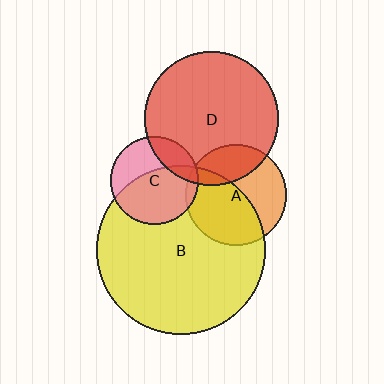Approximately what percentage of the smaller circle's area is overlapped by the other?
Approximately 50%.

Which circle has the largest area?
Circle B (yellow).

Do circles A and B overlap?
Yes.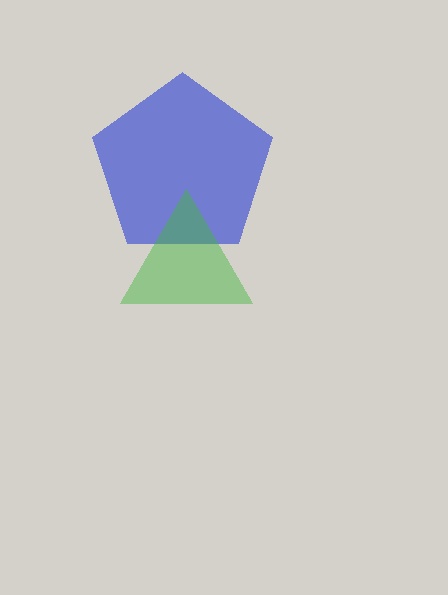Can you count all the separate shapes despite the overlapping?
Yes, there are 2 separate shapes.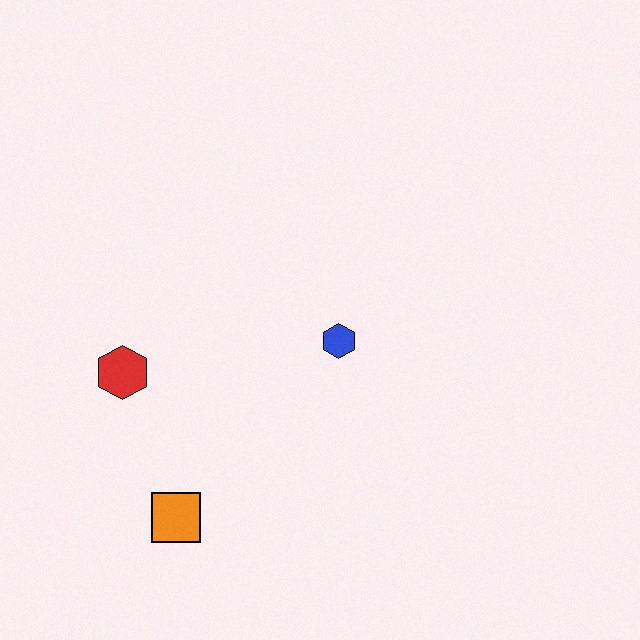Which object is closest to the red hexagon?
The orange square is closest to the red hexagon.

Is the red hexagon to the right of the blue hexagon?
No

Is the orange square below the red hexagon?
Yes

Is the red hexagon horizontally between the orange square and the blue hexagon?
No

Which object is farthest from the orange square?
The blue hexagon is farthest from the orange square.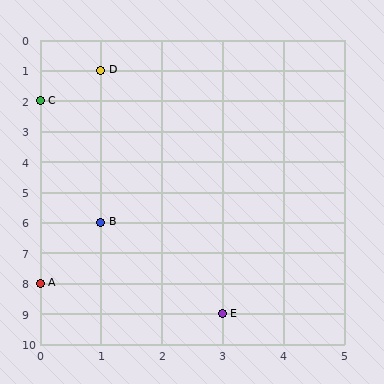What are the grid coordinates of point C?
Point C is at grid coordinates (0, 2).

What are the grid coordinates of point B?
Point B is at grid coordinates (1, 6).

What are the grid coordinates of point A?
Point A is at grid coordinates (0, 8).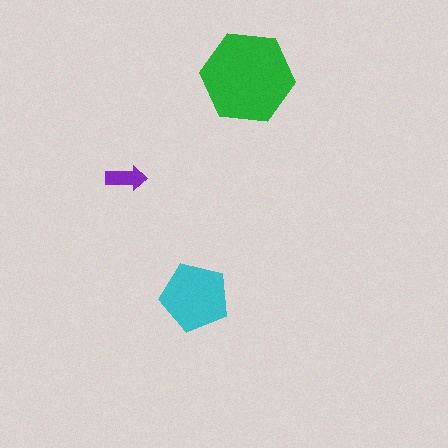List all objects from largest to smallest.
The green hexagon, the cyan pentagon, the purple arrow.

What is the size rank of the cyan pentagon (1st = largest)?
2nd.